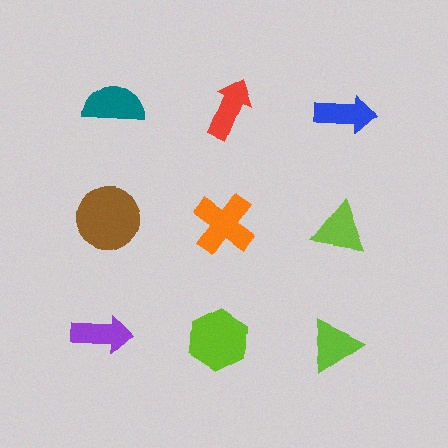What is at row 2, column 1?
A brown circle.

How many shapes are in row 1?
3 shapes.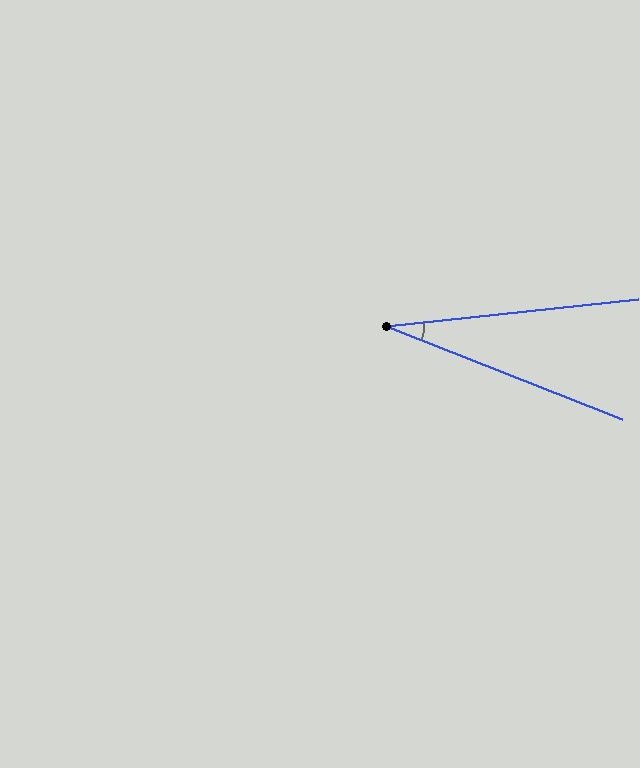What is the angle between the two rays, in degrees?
Approximately 28 degrees.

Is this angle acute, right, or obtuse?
It is acute.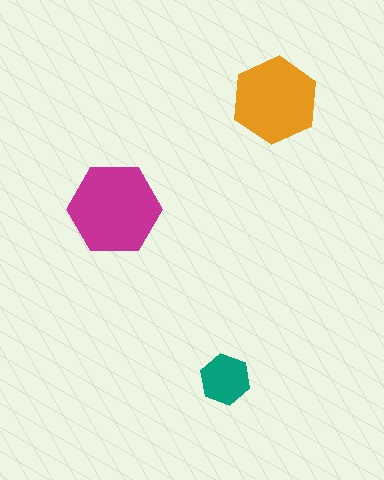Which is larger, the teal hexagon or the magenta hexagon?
The magenta one.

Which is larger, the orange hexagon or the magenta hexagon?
The magenta one.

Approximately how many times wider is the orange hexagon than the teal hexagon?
About 1.5 times wider.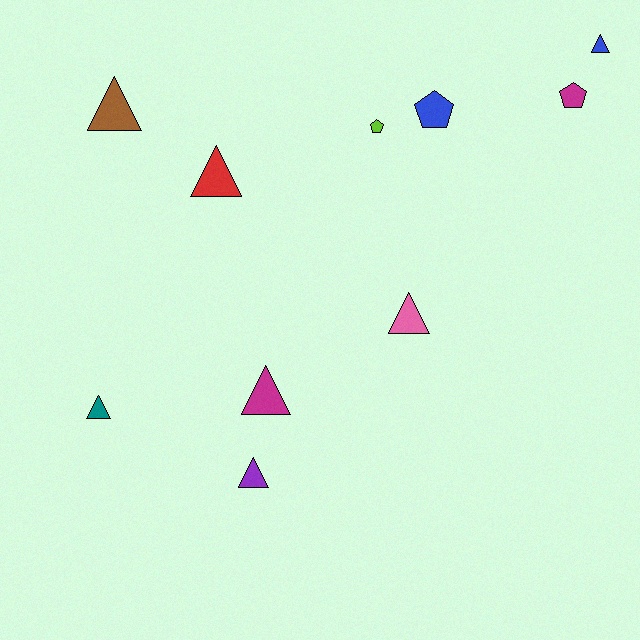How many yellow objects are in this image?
There are no yellow objects.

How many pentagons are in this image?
There are 3 pentagons.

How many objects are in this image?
There are 10 objects.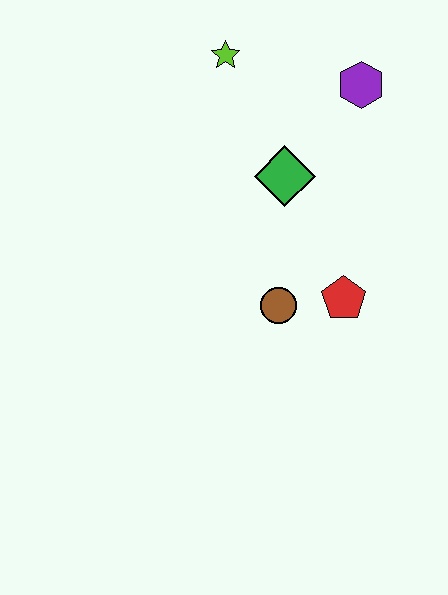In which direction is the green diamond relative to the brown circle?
The green diamond is above the brown circle.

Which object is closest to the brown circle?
The red pentagon is closest to the brown circle.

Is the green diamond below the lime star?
Yes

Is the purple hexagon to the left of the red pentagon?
No